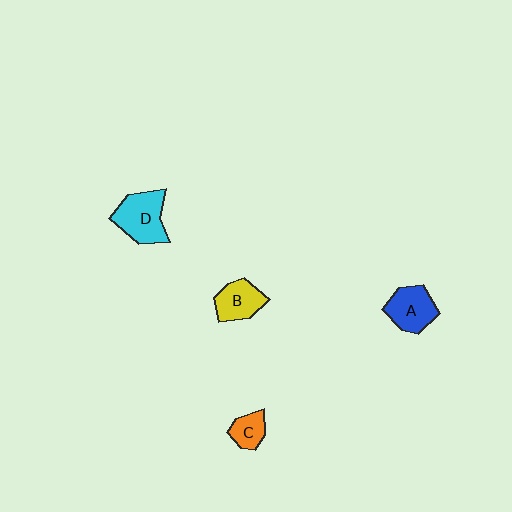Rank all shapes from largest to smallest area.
From largest to smallest: D (cyan), A (blue), B (yellow), C (orange).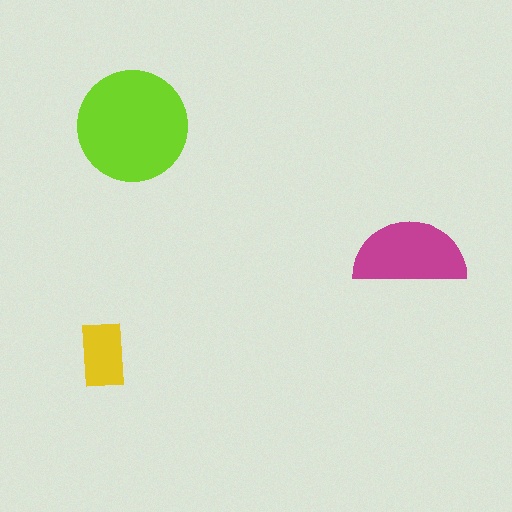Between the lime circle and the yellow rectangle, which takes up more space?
The lime circle.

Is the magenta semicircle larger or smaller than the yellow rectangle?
Larger.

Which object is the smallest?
The yellow rectangle.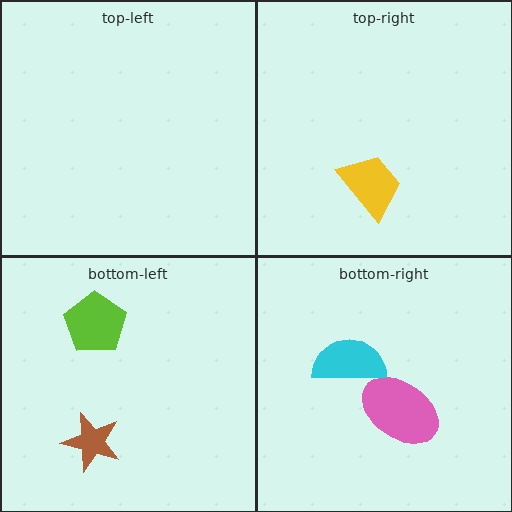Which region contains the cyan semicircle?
The bottom-right region.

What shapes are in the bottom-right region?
The pink ellipse, the cyan semicircle.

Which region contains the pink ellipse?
The bottom-right region.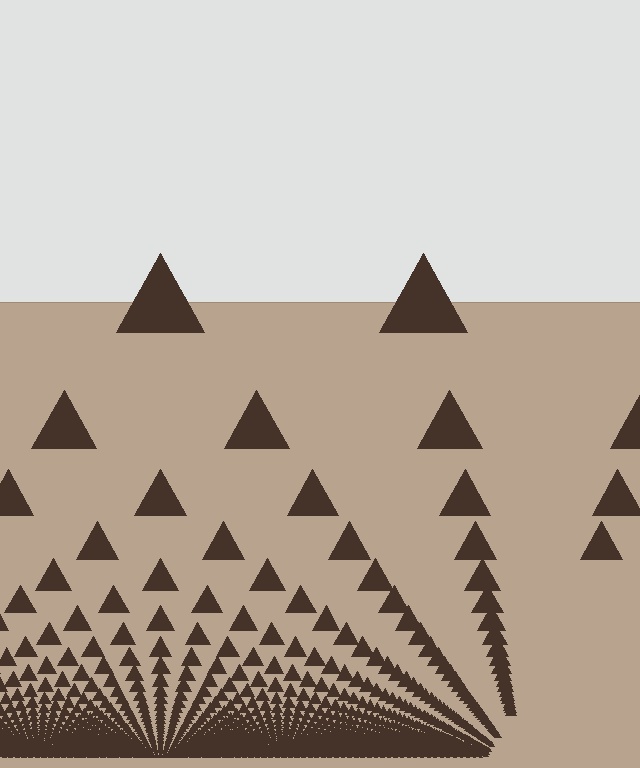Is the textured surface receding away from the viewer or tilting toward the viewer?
The surface appears to tilt toward the viewer. Texture elements get larger and sparser toward the top.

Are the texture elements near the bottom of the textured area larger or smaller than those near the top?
Smaller. The gradient is inverted — elements near the bottom are smaller and denser.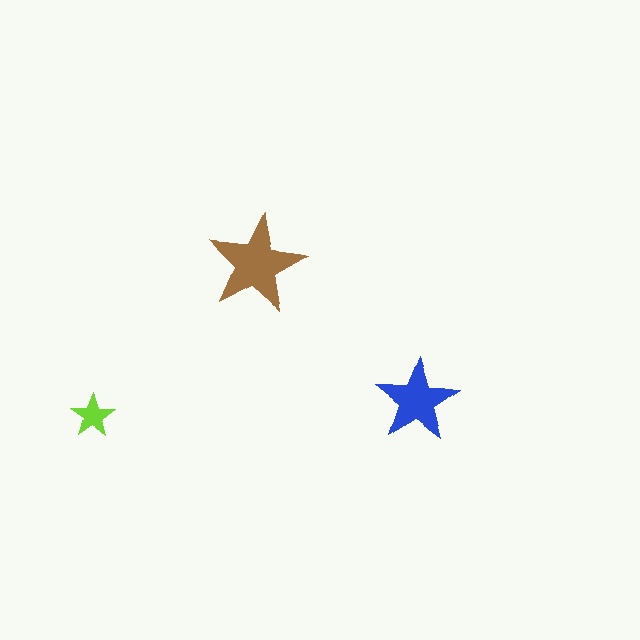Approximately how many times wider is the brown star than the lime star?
About 2.5 times wider.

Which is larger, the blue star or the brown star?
The brown one.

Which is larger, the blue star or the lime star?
The blue one.